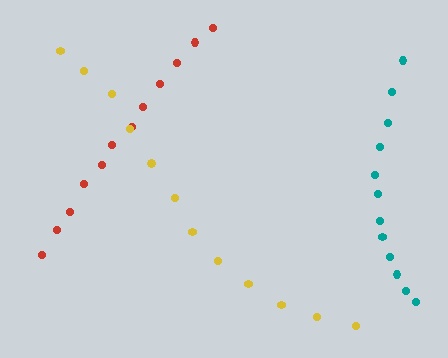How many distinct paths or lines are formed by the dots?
There are 3 distinct paths.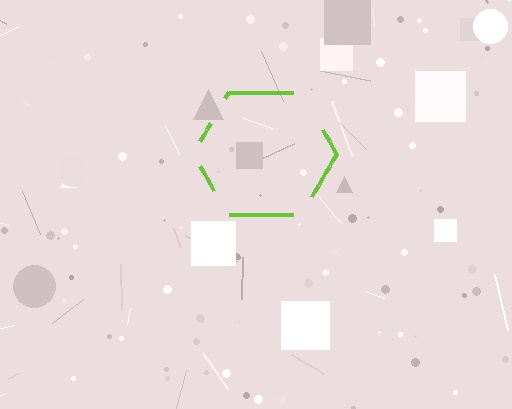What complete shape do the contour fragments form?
The contour fragments form a hexagon.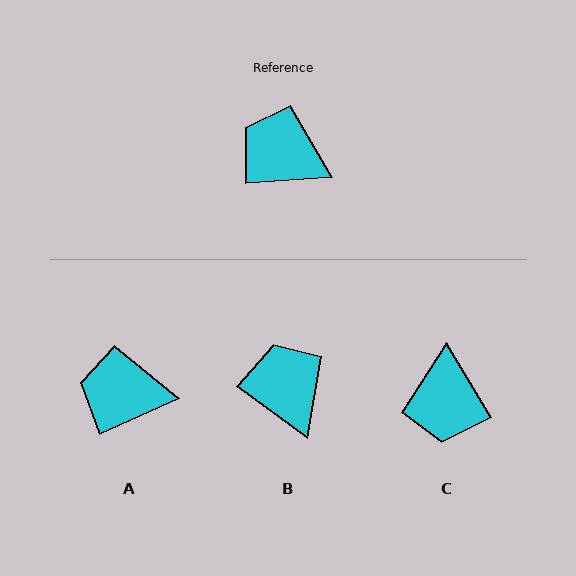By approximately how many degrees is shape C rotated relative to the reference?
Approximately 116 degrees counter-clockwise.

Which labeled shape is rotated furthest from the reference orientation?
C, about 116 degrees away.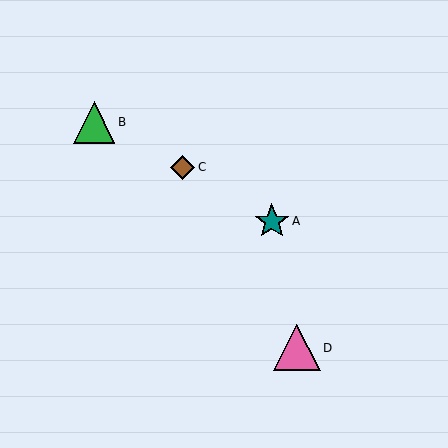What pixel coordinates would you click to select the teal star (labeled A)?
Click at (272, 222) to select the teal star A.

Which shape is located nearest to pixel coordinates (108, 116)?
The green triangle (labeled B) at (94, 122) is nearest to that location.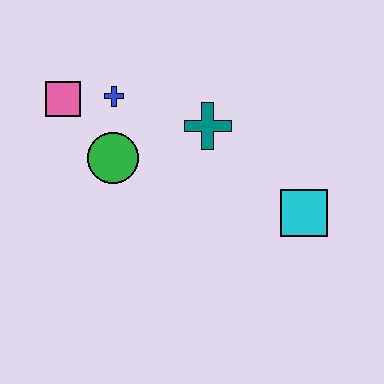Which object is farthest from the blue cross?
The cyan square is farthest from the blue cross.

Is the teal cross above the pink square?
No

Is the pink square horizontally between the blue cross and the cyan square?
No